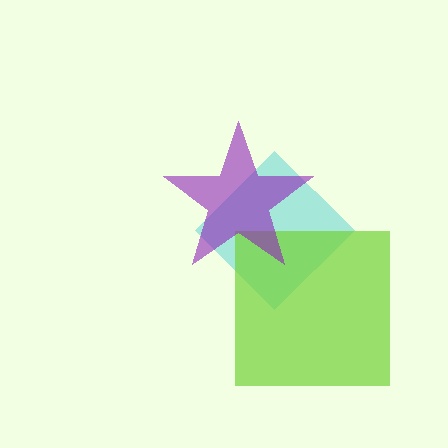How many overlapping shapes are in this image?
There are 3 overlapping shapes in the image.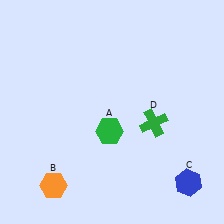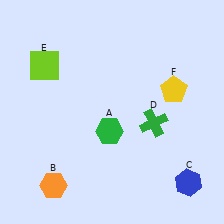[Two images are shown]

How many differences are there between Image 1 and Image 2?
There are 2 differences between the two images.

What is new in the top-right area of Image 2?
A yellow pentagon (F) was added in the top-right area of Image 2.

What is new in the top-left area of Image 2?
A lime square (E) was added in the top-left area of Image 2.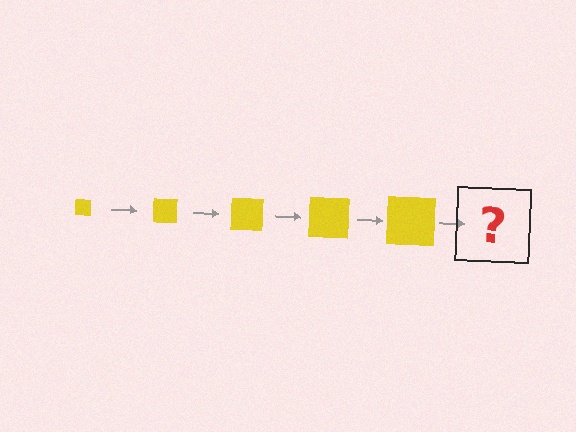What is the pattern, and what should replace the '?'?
The pattern is that the square gets progressively larger each step. The '?' should be a yellow square, larger than the previous one.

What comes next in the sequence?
The next element should be a yellow square, larger than the previous one.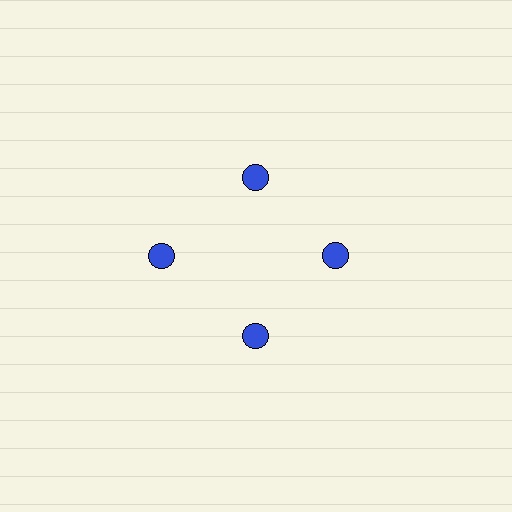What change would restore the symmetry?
The symmetry would be restored by moving it inward, back onto the ring so that all 4 circles sit at equal angles and equal distance from the center.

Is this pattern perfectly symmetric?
No. The 4 blue circles are arranged in a ring, but one element near the 9 o'clock position is pushed outward from the center, breaking the 4-fold rotational symmetry.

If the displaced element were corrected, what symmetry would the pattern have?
It would have 4-fold rotational symmetry — the pattern would map onto itself every 90 degrees.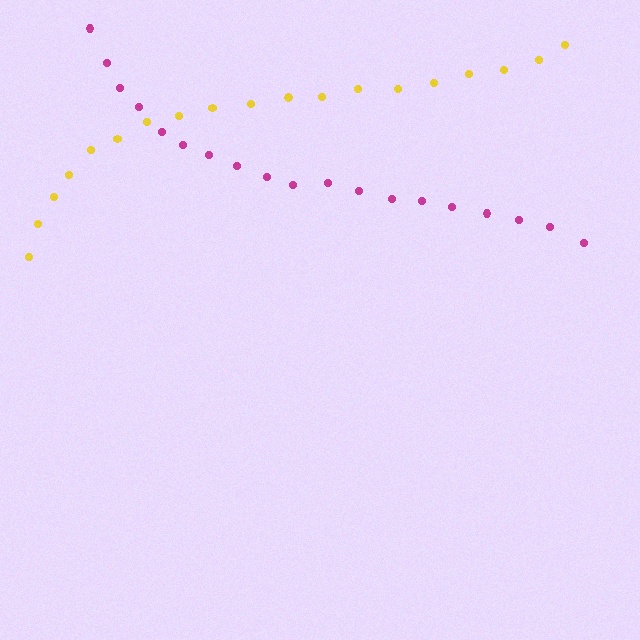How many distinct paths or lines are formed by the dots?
There are 2 distinct paths.